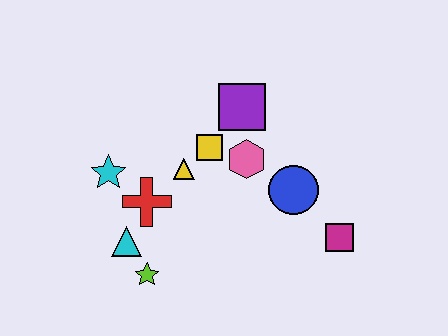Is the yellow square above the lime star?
Yes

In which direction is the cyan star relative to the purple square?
The cyan star is to the left of the purple square.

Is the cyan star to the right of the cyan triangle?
No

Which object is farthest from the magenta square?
The cyan star is farthest from the magenta square.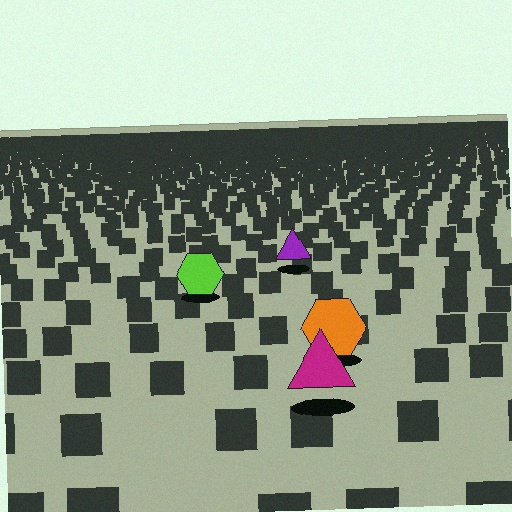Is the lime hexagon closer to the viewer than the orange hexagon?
No. The orange hexagon is closer — you can tell from the texture gradient: the ground texture is coarser near it.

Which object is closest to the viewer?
The magenta triangle is closest. The texture marks near it are larger and more spread out.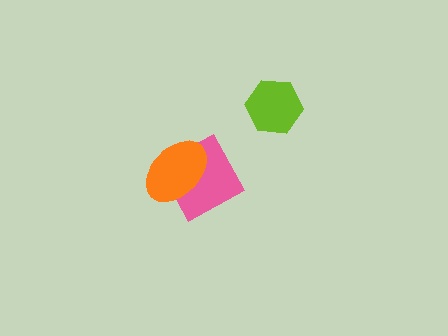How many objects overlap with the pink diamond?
1 object overlaps with the pink diamond.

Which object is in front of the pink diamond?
The orange ellipse is in front of the pink diamond.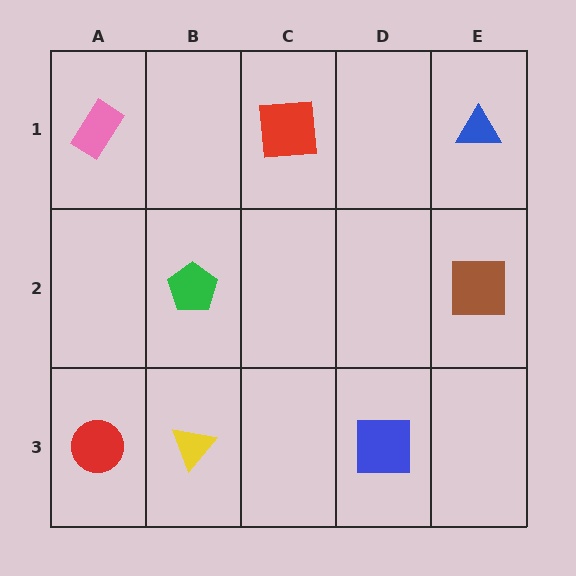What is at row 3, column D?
A blue square.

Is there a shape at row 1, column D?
No, that cell is empty.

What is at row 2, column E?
A brown square.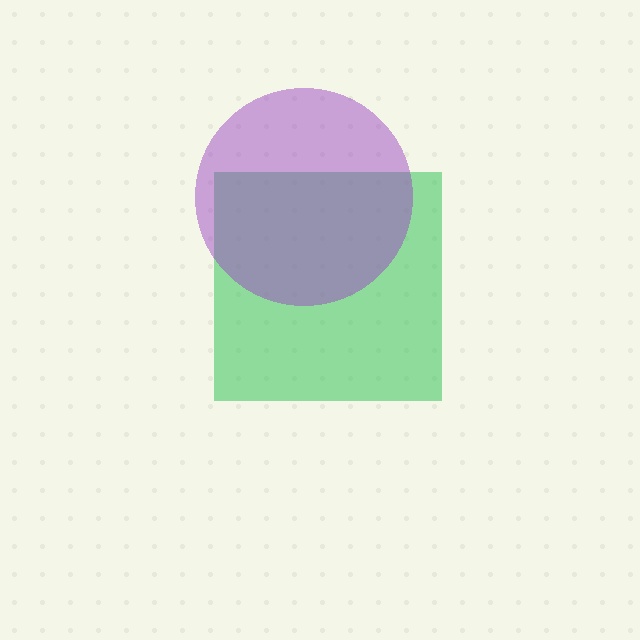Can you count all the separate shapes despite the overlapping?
Yes, there are 2 separate shapes.